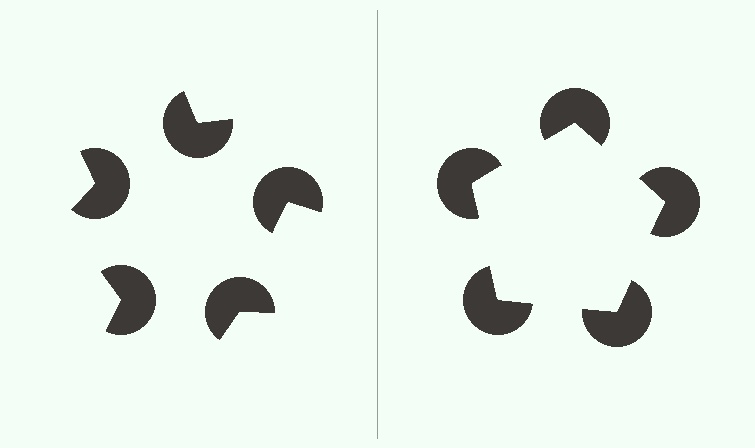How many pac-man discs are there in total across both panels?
10 — 5 on each side.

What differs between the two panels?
The pac-man discs are positioned identically on both sides; only the wedge orientations differ. On the right they align to a pentagon; on the left they are misaligned.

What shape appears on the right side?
An illusory pentagon.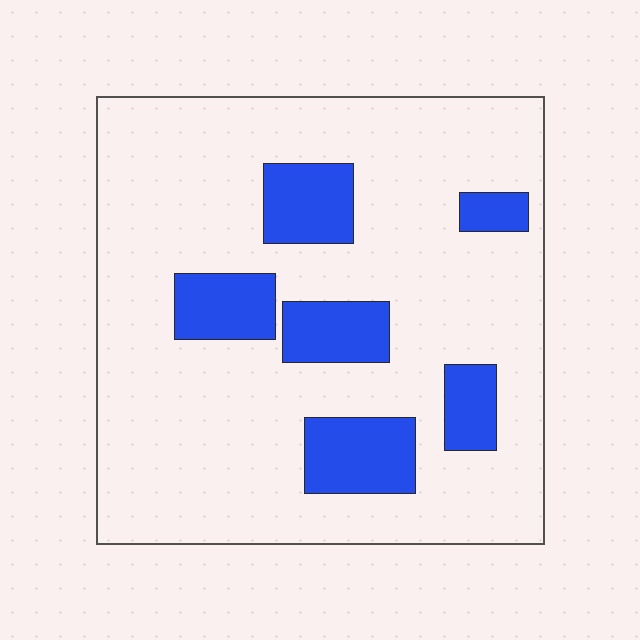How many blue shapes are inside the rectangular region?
6.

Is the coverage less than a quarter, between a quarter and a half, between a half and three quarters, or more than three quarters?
Less than a quarter.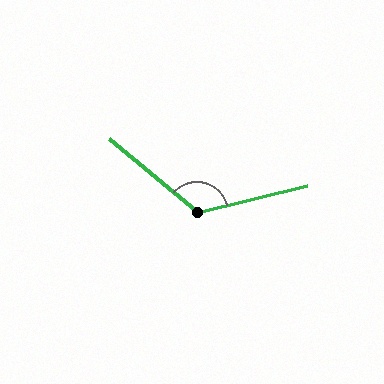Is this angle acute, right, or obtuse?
It is obtuse.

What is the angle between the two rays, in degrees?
Approximately 126 degrees.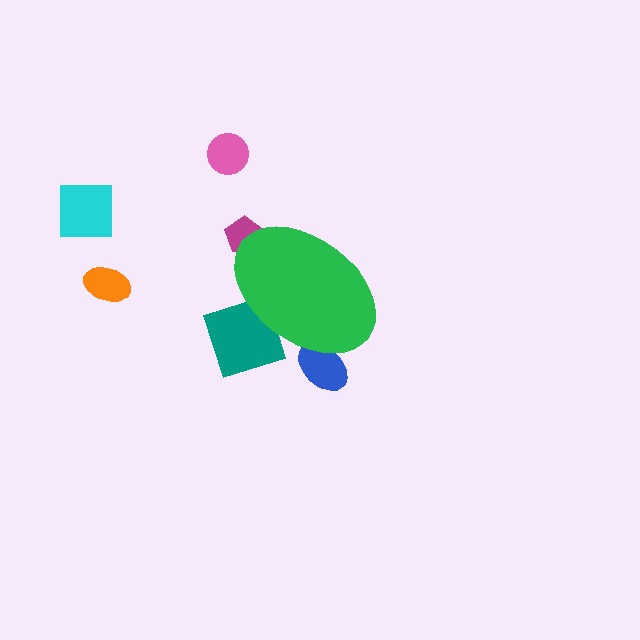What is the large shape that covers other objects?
A green ellipse.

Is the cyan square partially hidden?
No, the cyan square is fully visible.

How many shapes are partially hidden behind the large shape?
3 shapes are partially hidden.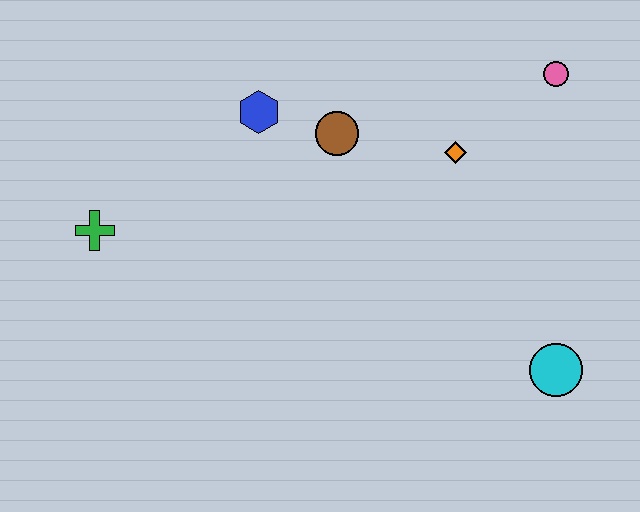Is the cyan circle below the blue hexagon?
Yes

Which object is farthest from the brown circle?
The cyan circle is farthest from the brown circle.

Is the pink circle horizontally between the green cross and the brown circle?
No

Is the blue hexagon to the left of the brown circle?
Yes